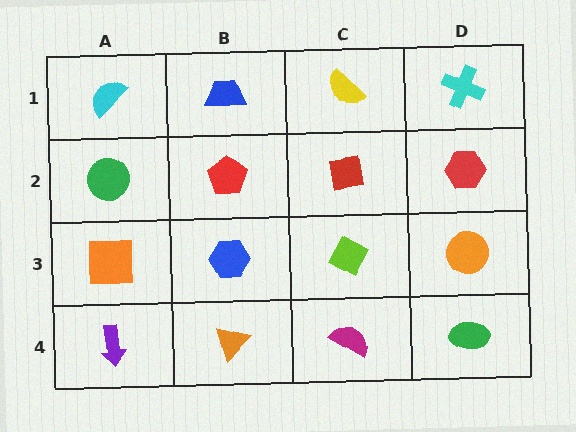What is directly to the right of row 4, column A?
An orange triangle.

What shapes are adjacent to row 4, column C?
A lime diamond (row 3, column C), an orange triangle (row 4, column B), a green ellipse (row 4, column D).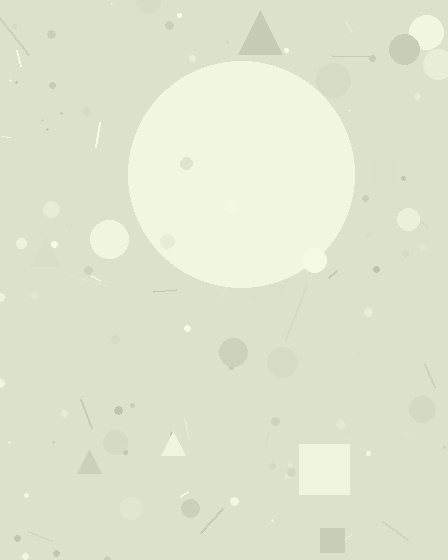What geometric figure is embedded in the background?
A circle is embedded in the background.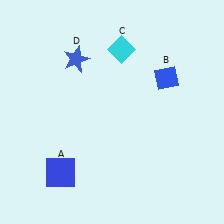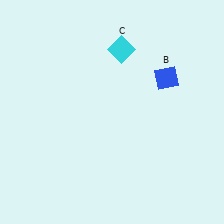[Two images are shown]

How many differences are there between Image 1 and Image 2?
There are 2 differences between the two images.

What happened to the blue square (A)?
The blue square (A) was removed in Image 2. It was in the bottom-left area of Image 1.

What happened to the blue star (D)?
The blue star (D) was removed in Image 2. It was in the top-left area of Image 1.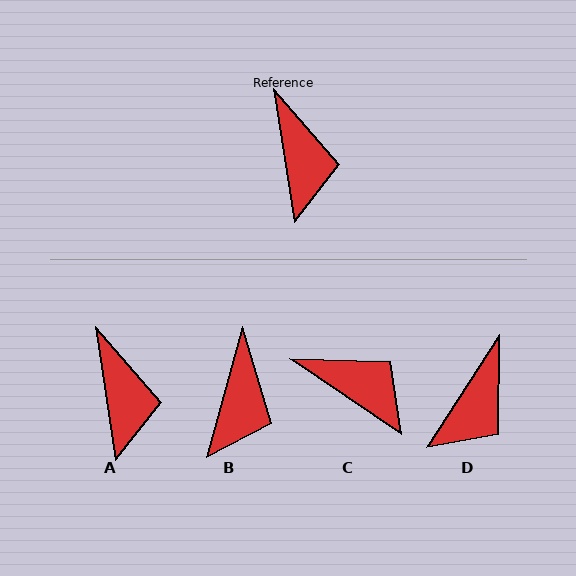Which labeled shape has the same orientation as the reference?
A.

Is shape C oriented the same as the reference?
No, it is off by about 47 degrees.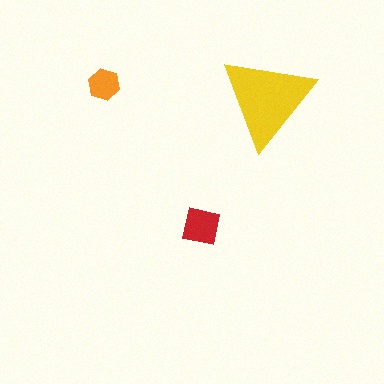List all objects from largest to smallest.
The yellow triangle, the red square, the orange hexagon.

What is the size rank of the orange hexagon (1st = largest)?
3rd.